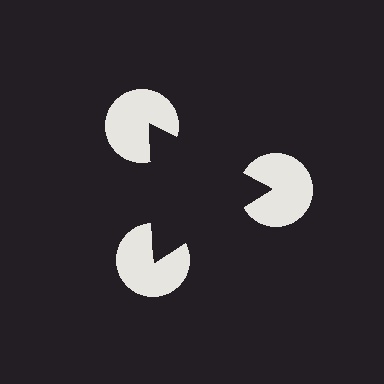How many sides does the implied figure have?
3 sides.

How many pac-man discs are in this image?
There are 3 — one at each vertex of the illusory triangle.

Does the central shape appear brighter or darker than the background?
It typically appears slightly darker than the background, even though no actual brightness change is drawn.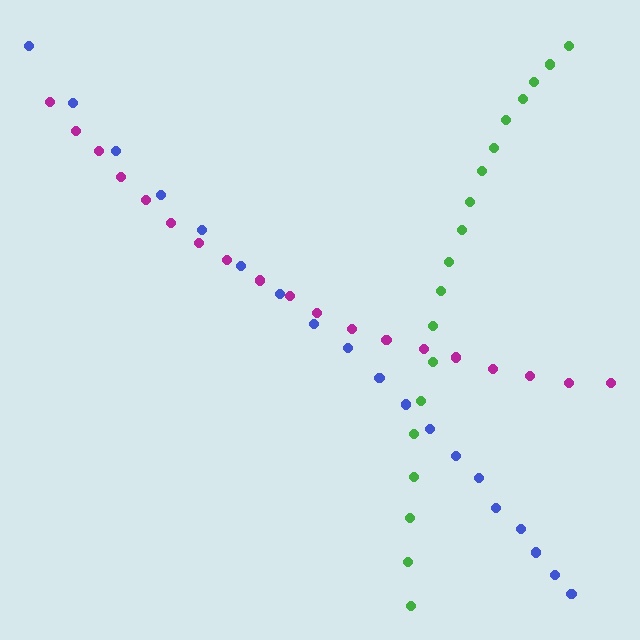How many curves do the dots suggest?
There are 3 distinct paths.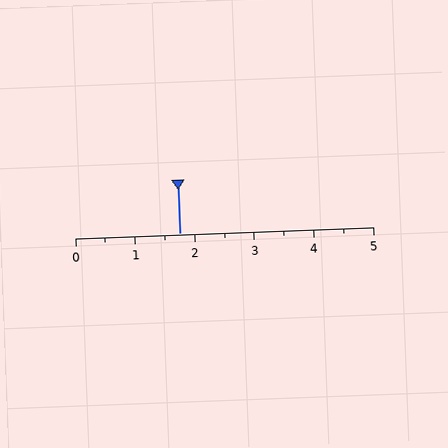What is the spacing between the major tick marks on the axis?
The major ticks are spaced 1 apart.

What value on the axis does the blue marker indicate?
The marker indicates approximately 1.8.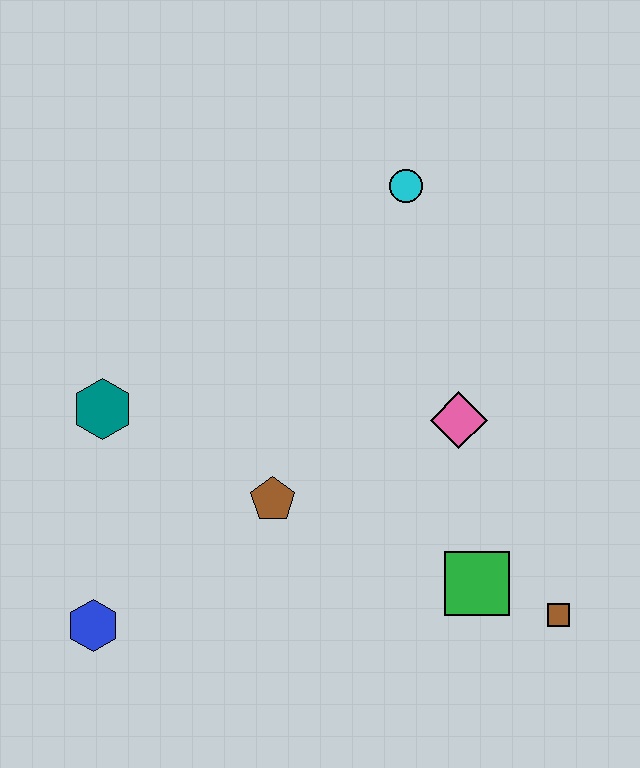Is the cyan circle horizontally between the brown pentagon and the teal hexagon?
No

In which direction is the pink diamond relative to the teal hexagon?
The pink diamond is to the right of the teal hexagon.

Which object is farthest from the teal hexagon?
The brown square is farthest from the teal hexagon.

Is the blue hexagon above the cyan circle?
No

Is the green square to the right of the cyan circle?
Yes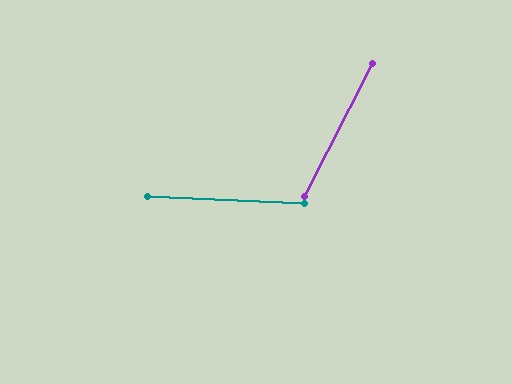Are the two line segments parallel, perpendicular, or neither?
Neither parallel nor perpendicular — they differ by about 66°.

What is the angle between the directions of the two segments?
Approximately 66 degrees.